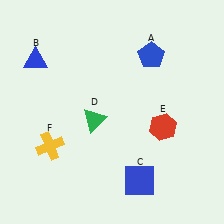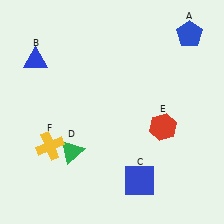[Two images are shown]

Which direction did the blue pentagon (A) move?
The blue pentagon (A) moved right.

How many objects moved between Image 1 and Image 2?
2 objects moved between the two images.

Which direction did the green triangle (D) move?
The green triangle (D) moved down.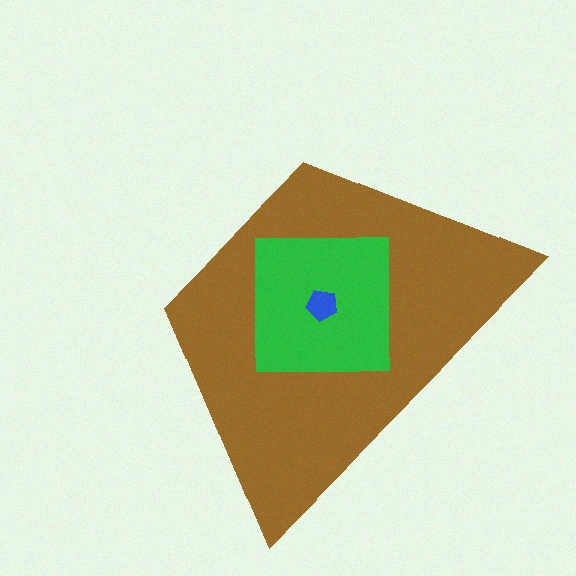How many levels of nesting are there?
3.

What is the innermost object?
The blue pentagon.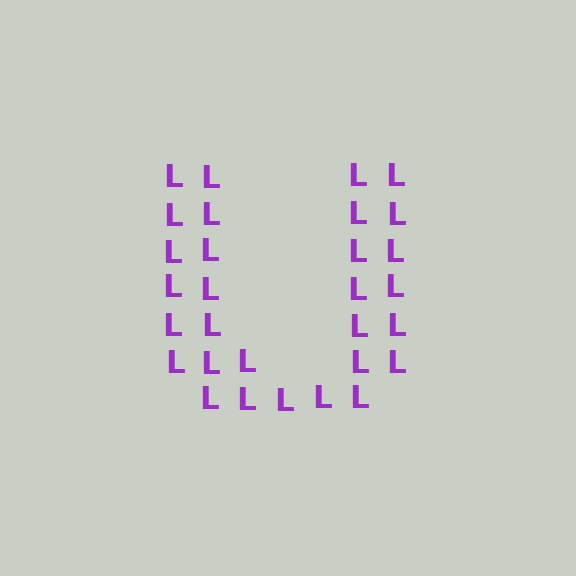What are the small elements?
The small elements are letter L's.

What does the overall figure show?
The overall figure shows the letter U.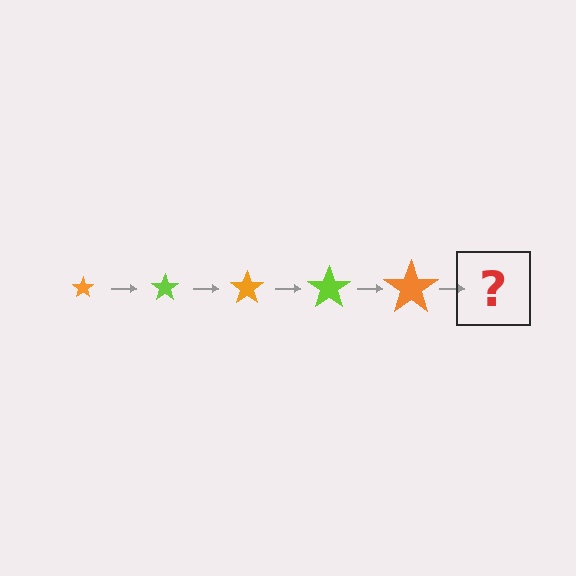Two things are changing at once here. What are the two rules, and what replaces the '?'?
The two rules are that the star grows larger each step and the color cycles through orange and lime. The '?' should be a lime star, larger than the previous one.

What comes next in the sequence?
The next element should be a lime star, larger than the previous one.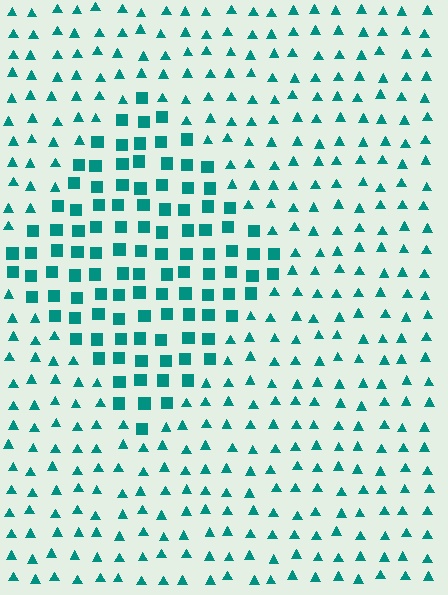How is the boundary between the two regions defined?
The boundary is defined by a change in element shape: squares inside vs. triangles outside. All elements share the same color and spacing.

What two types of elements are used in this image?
The image uses squares inside the diamond region and triangles outside it.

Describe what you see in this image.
The image is filled with small teal elements arranged in a uniform grid. A diamond-shaped region contains squares, while the surrounding area contains triangles. The boundary is defined purely by the change in element shape.